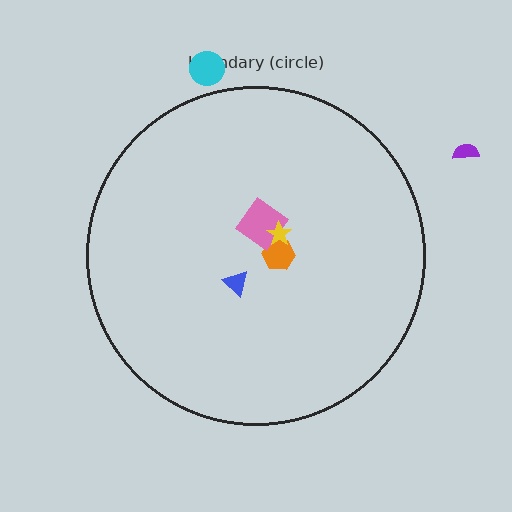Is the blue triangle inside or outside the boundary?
Inside.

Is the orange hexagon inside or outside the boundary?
Inside.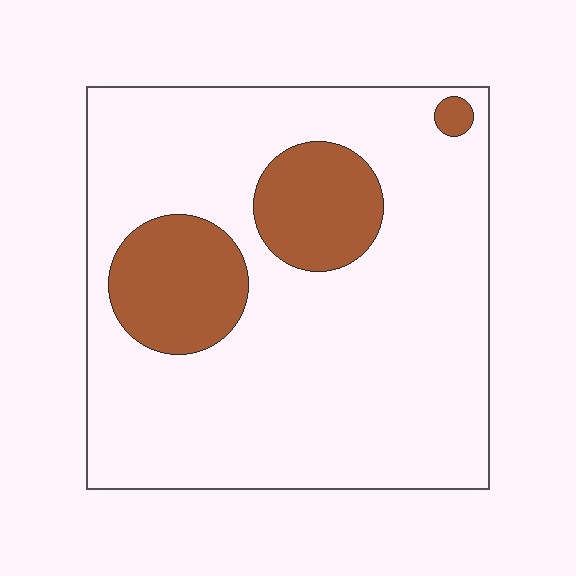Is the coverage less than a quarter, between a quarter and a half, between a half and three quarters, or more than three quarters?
Less than a quarter.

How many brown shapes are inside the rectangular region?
3.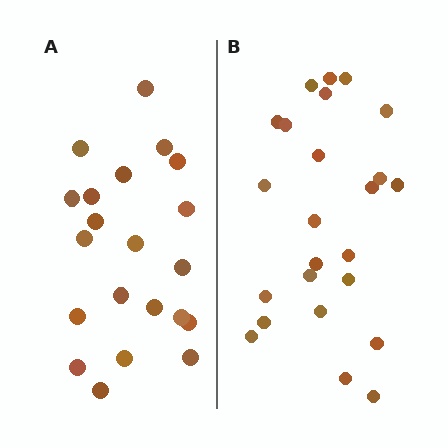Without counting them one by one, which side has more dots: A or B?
Region B (the right region) has more dots.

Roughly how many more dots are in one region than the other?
Region B has just a few more — roughly 2 or 3 more dots than region A.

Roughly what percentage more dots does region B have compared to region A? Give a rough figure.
About 15% more.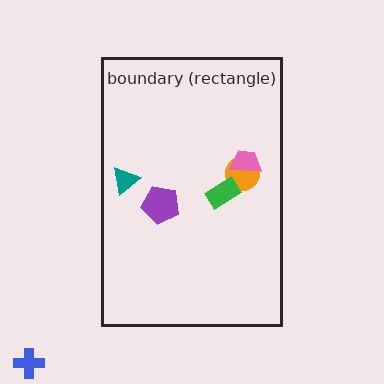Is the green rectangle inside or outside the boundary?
Inside.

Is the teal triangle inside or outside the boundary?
Inside.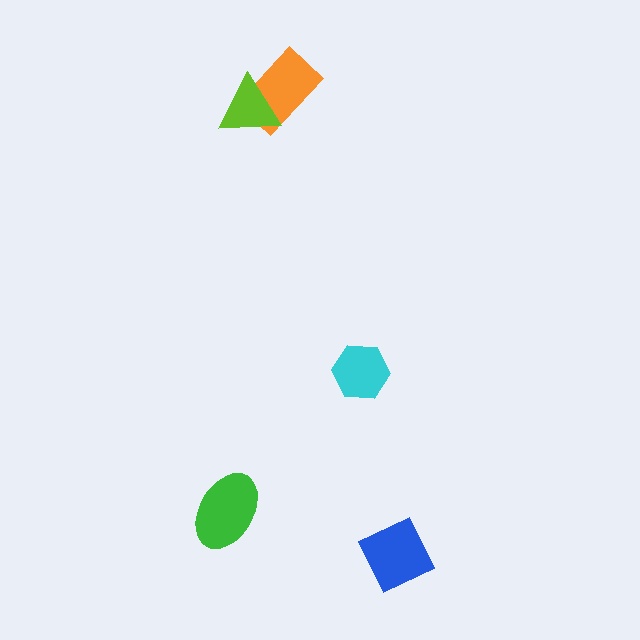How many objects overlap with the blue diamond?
0 objects overlap with the blue diamond.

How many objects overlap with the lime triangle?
1 object overlaps with the lime triangle.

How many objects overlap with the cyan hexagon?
0 objects overlap with the cyan hexagon.